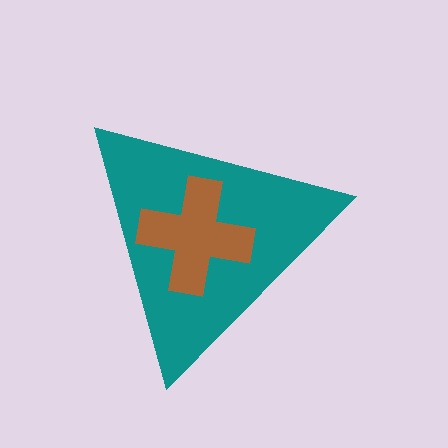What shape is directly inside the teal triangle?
The brown cross.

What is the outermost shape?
The teal triangle.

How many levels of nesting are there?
2.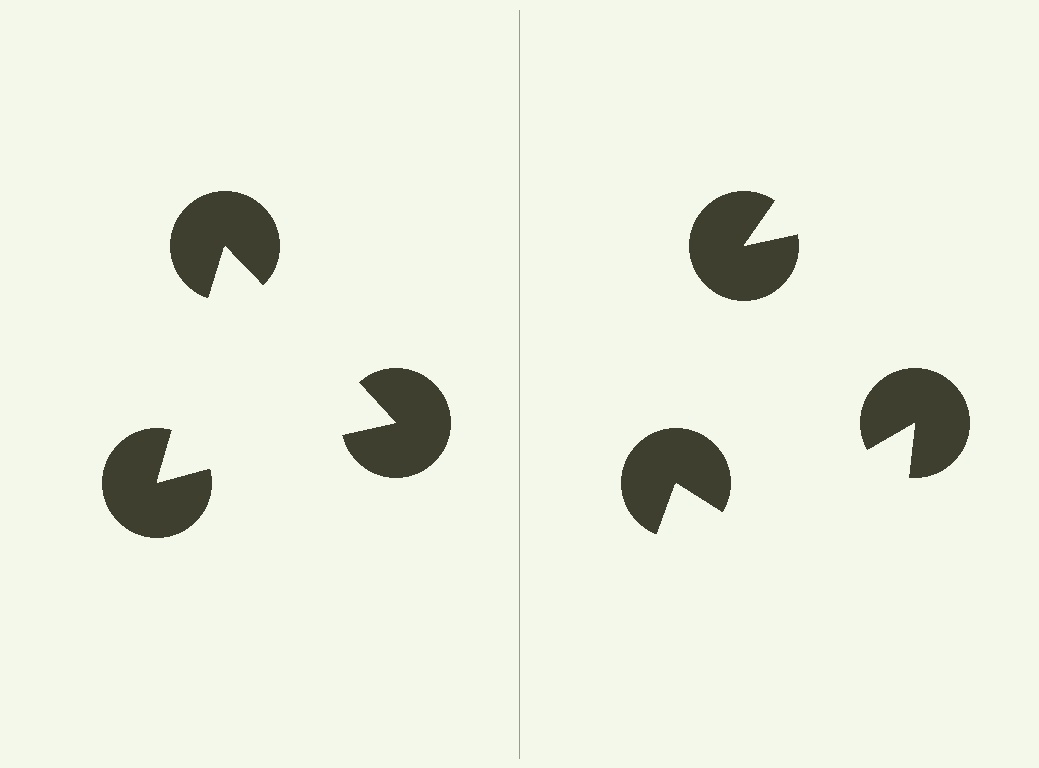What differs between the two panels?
The pac-man discs are positioned identically on both sides; only the wedge orientations differ. On the left they align to a triangle; on the right they are misaligned.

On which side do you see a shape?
An illusory triangle appears on the left side. On the right side the wedge cuts are rotated, so no coherent shape forms.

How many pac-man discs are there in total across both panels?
6 — 3 on each side.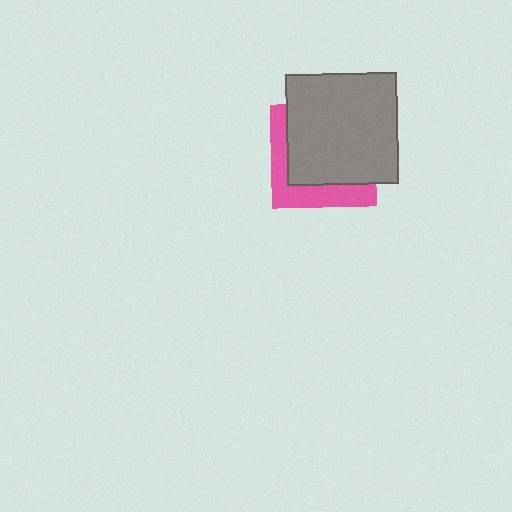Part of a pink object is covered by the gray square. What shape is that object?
It is a square.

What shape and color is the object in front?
The object in front is a gray square.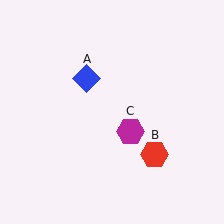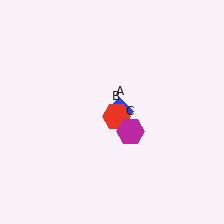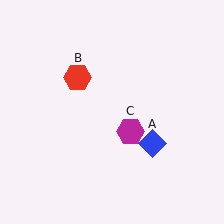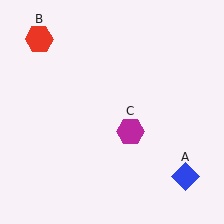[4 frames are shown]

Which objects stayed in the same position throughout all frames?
Magenta hexagon (object C) remained stationary.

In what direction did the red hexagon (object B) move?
The red hexagon (object B) moved up and to the left.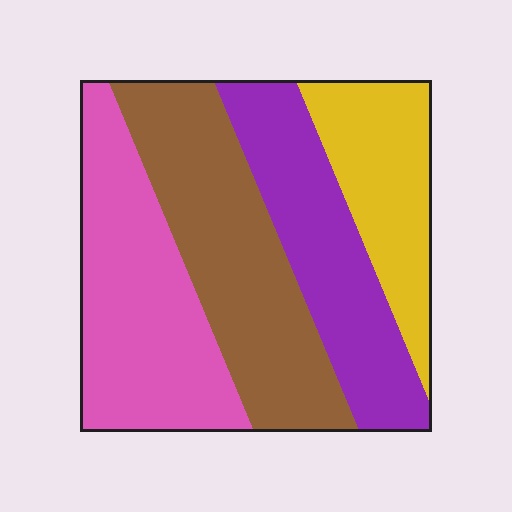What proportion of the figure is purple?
Purple takes up about one quarter (1/4) of the figure.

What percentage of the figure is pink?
Pink covers roughly 30% of the figure.